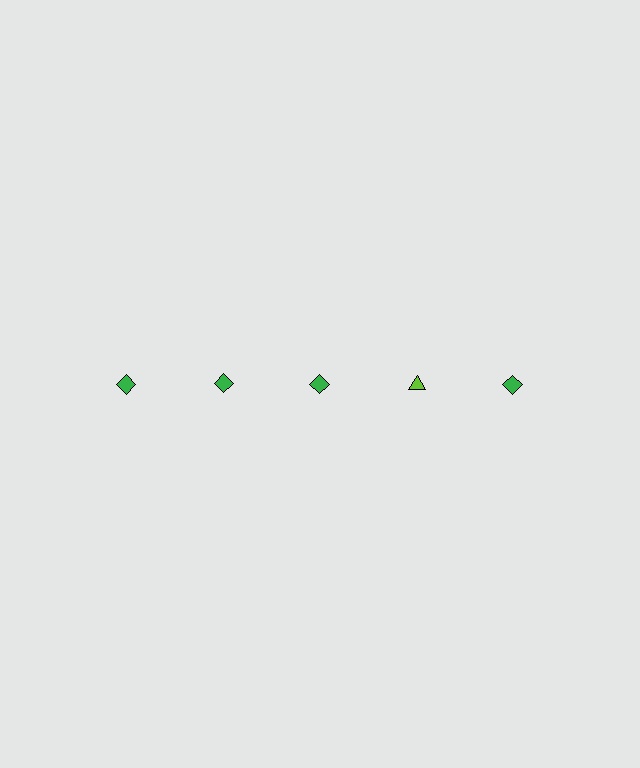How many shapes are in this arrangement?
There are 5 shapes arranged in a grid pattern.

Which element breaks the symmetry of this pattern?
The lime triangle in the top row, second from right column breaks the symmetry. All other shapes are green diamonds.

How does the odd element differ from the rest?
It differs in both color (lime instead of green) and shape (triangle instead of diamond).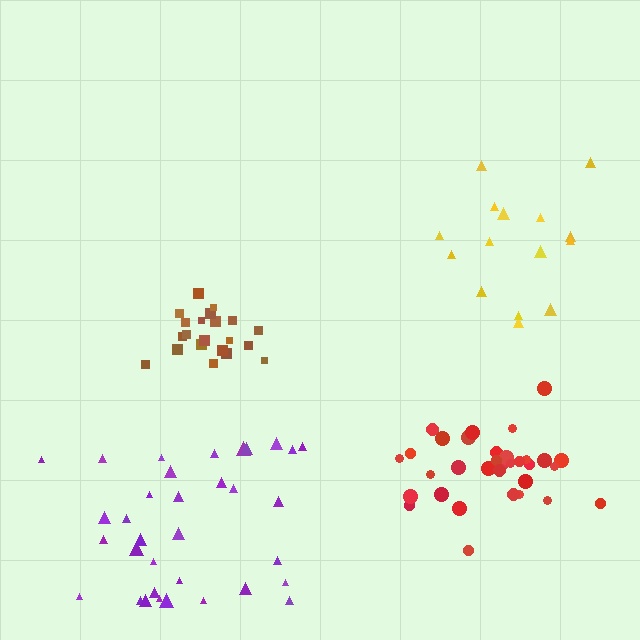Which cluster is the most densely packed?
Brown.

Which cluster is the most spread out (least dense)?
Yellow.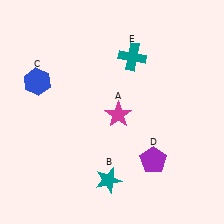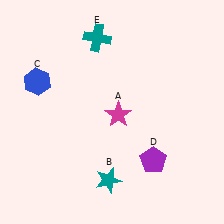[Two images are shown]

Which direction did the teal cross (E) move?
The teal cross (E) moved left.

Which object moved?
The teal cross (E) moved left.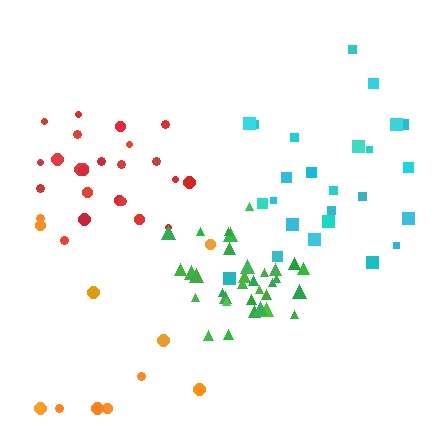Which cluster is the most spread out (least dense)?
Orange.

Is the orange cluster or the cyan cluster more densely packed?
Cyan.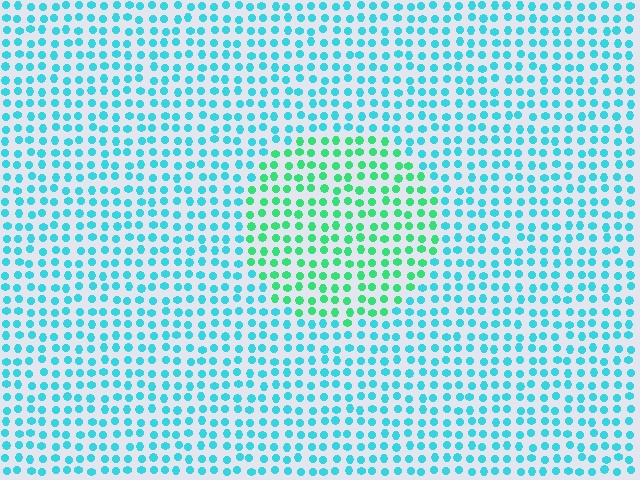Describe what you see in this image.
The image is filled with small cyan elements in a uniform arrangement. A circle-shaped region is visible where the elements are tinted to a slightly different hue, forming a subtle color boundary.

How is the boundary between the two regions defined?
The boundary is defined purely by a slight shift in hue (about 41 degrees). Spacing, size, and orientation are identical on both sides.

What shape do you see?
I see a circle.